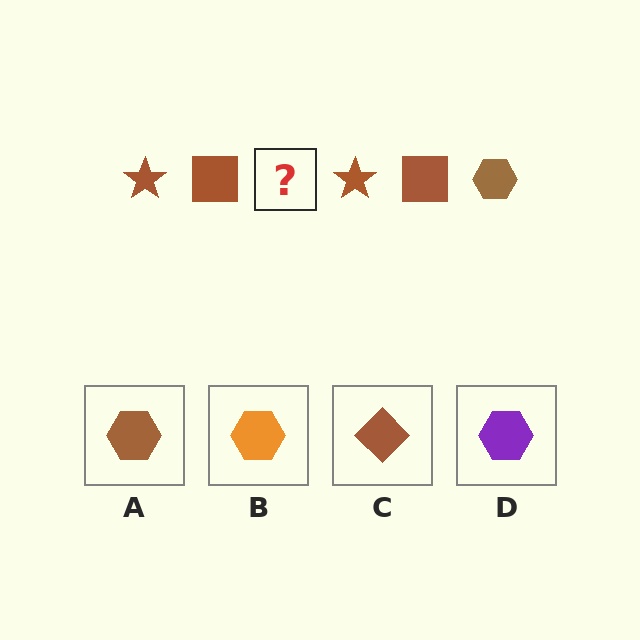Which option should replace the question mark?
Option A.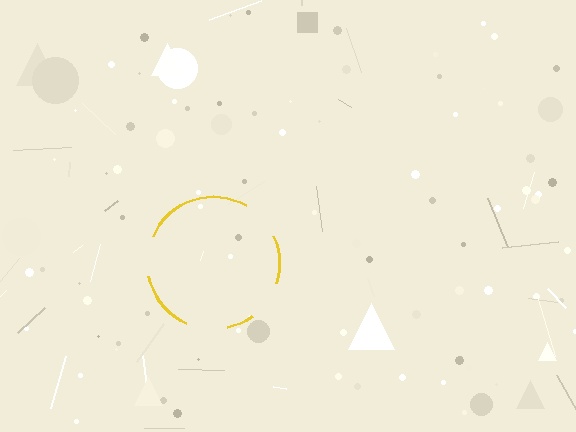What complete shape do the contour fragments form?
The contour fragments form a circle.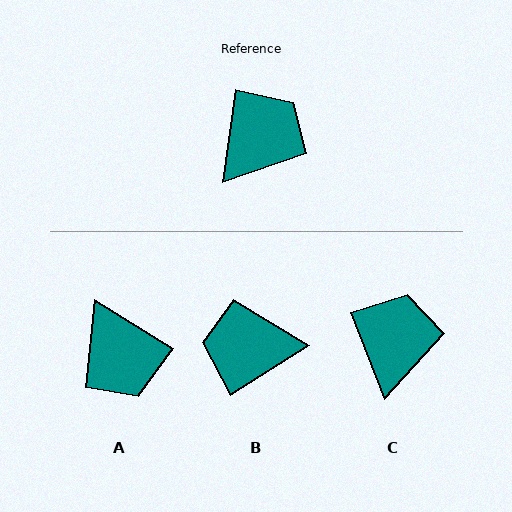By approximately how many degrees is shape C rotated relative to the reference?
Approximately 29 degrees counter-clockwise.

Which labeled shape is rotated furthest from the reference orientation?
B, about 130 degrees away.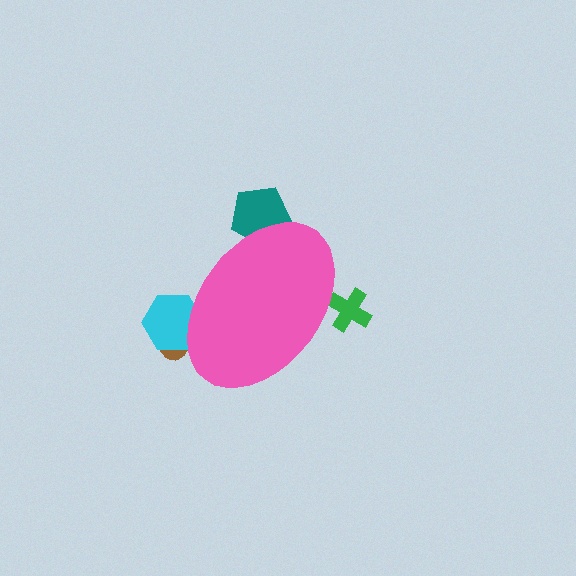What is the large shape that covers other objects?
A pink ellipse.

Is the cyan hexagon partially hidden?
Yes, the cyan hexagon is partially hidden behind the pink ellipse.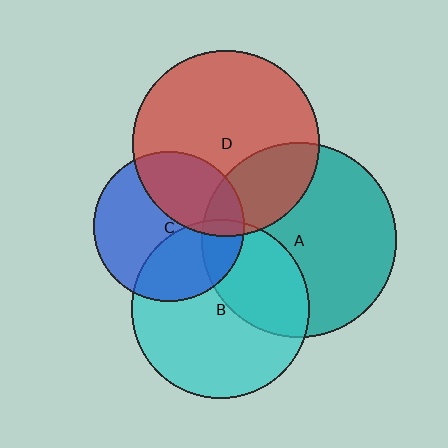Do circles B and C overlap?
Yes.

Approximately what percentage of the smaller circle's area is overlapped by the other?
Approximately 35%.